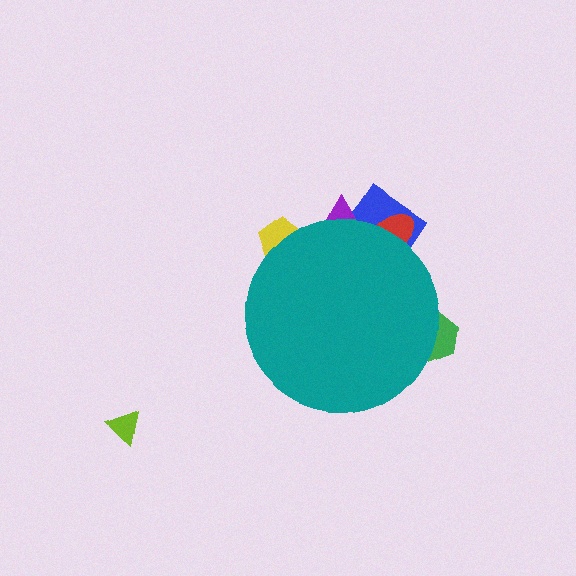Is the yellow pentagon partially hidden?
Yes, the yellow pentagon is partially hidden behind the teal circle.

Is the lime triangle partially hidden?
No, the lime triangle is fully visible.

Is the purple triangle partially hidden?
Yes, the purple triangle is partially hidden behind the teal circle.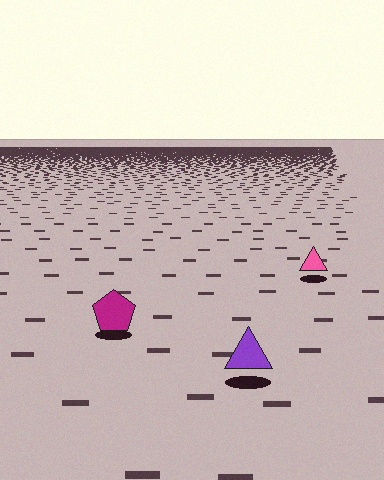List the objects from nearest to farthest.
From nearest to farthest: the purple triangle, the magenta pentagon, the pink triangle.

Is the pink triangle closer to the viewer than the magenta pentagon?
No. The magenta pentagon is closer — you can tell from the texture gradient: the ground texture is coarser near it.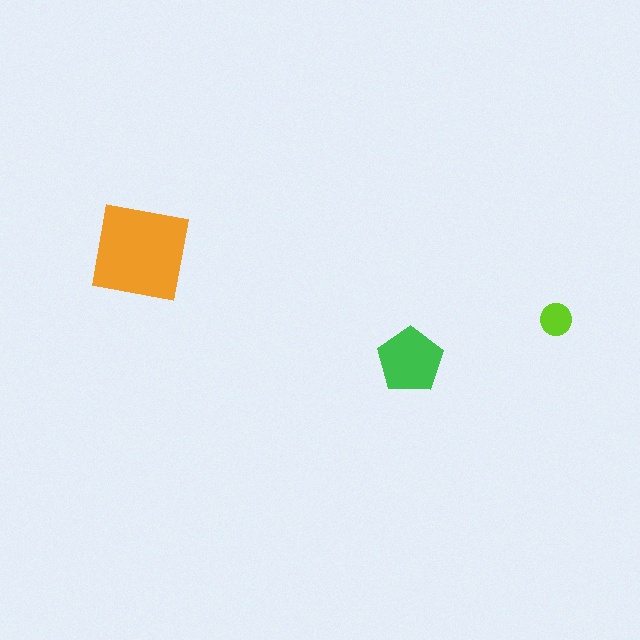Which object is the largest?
The orange square.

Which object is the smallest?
The lime circle.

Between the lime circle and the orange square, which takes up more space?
The orange square.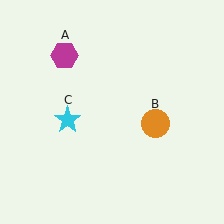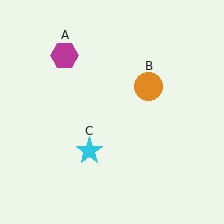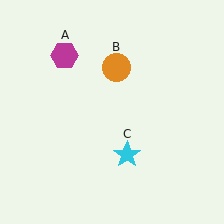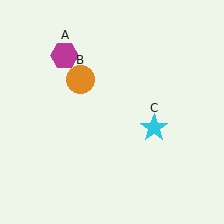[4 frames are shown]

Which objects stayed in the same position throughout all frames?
Magenta hexagon (object A) remained stationary.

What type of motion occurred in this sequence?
The orange circle (object B), cyan star (object C) rotated counterclockwise around the center of the scene.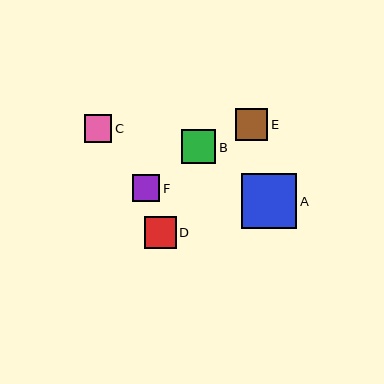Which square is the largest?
Square A is the largest with a size of approximately 55 pixels.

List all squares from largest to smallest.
From largest to smallest: A, B, E, D, C, F.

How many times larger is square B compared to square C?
Square B is approximately 1.2 times the size of square C.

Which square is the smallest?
Square F is the smallest with a size of approximately 27 pixels.